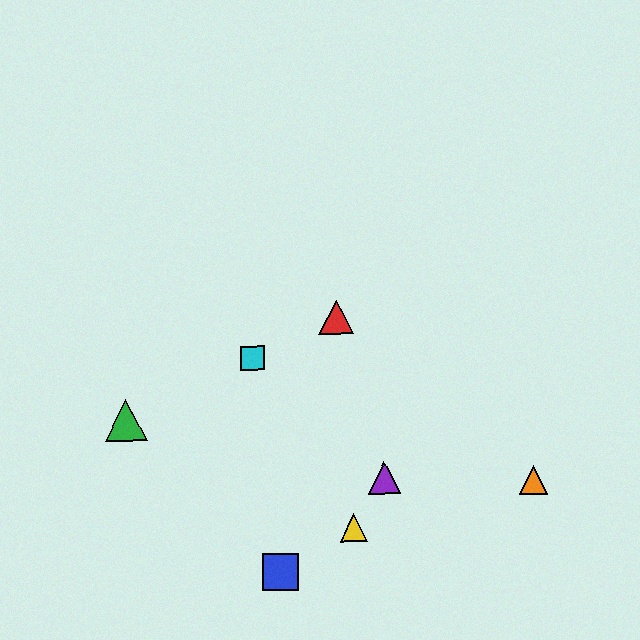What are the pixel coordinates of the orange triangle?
The orange triangle is at (533, 480).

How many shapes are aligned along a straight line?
3 shapes (the red triangle, the green triangle, the cyan square) are aligned along a straight line.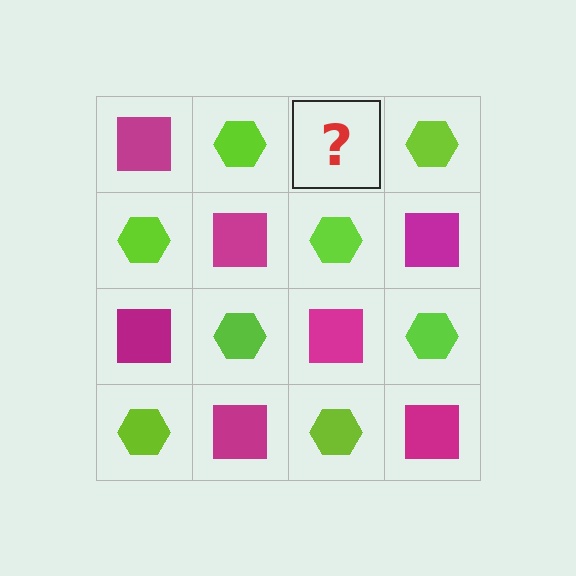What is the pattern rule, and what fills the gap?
The rule is that it alternates magenta square and lime hexagon in a checkerboard pattern. The gap should be filled with a magenta square.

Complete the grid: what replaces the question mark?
The question mark should be replaced with a magenta square.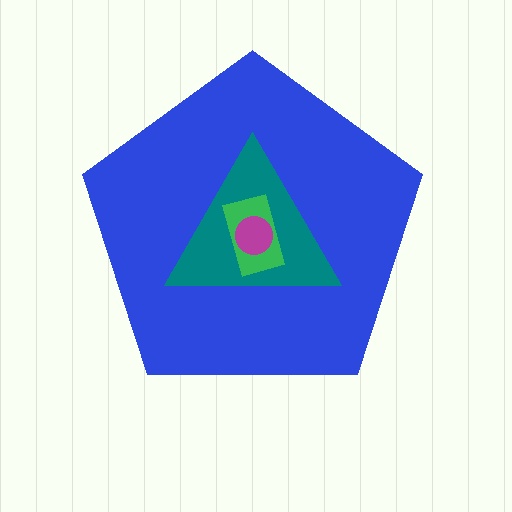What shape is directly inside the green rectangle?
The magenta circle.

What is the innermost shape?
The magenta circle.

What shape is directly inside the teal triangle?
The green rectangle.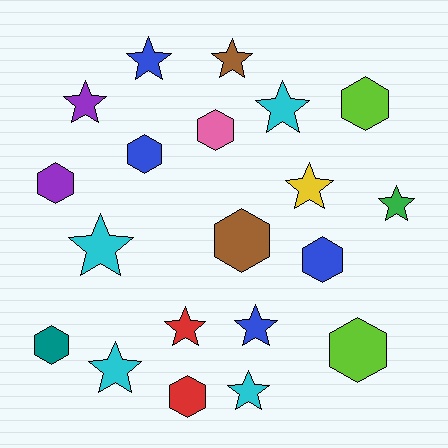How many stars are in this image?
There are 11 stars.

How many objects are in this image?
There are 20 objects.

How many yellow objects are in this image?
There is 1 yellow object.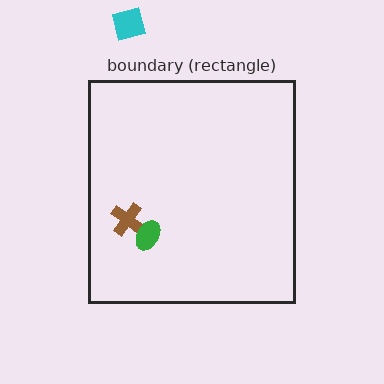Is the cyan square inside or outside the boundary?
Outside.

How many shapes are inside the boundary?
2 inside, 1 outside.